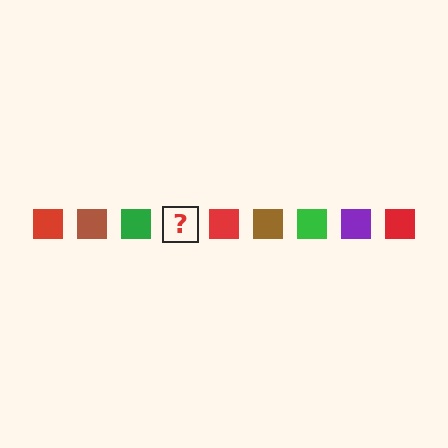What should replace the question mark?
The question mark should be replaced with a purple square.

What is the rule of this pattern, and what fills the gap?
The rule is that the pattern cycles through red, brown, green, purple squares. The gap should be filled with a purple square.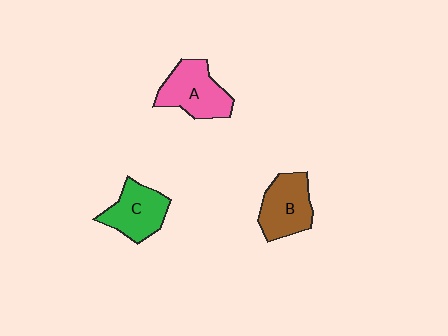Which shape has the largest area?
Shape A (pink).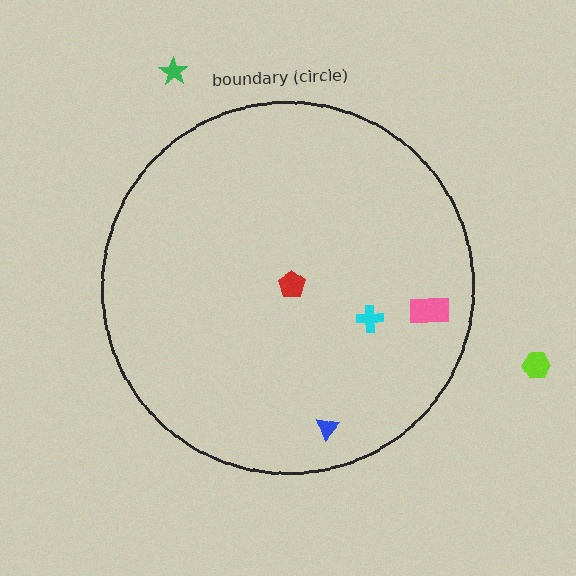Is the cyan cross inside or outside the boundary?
Inside.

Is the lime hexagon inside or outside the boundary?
Outside.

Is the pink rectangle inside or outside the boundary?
Inside.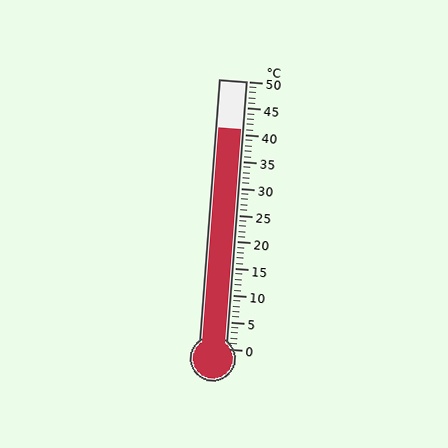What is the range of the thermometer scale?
The thermometer scale ranges from 0°C to 50°C.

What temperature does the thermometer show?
The thermometer shows approximately 41°C.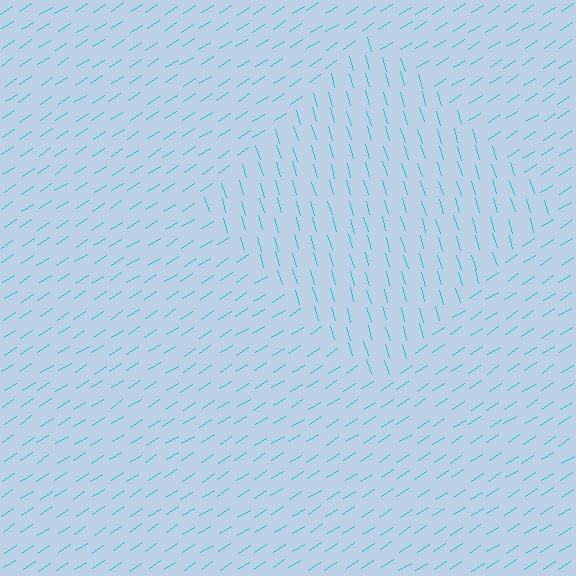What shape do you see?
I see a diamond.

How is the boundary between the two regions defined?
The boundary is defined purely by a change in line orientation (approximately 74 degrees difference). All lines are the same color and thickness.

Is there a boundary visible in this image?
Yes, there is a texture boundary formed by a change in line orientation.